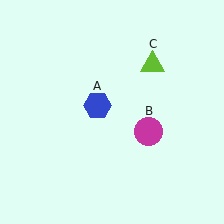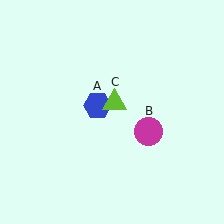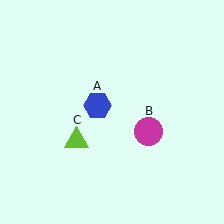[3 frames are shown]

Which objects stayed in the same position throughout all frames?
Blue hexagon (object A) and magenta circle (object B) remained stationary.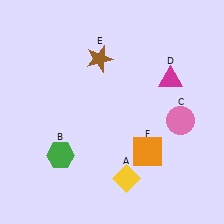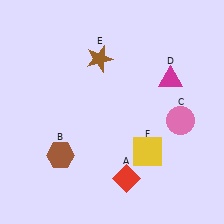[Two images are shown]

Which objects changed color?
A changed from yellow to red. B changed from green to brown. F changed from orange to yellow.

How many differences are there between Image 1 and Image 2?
There are 3 differences between the two images.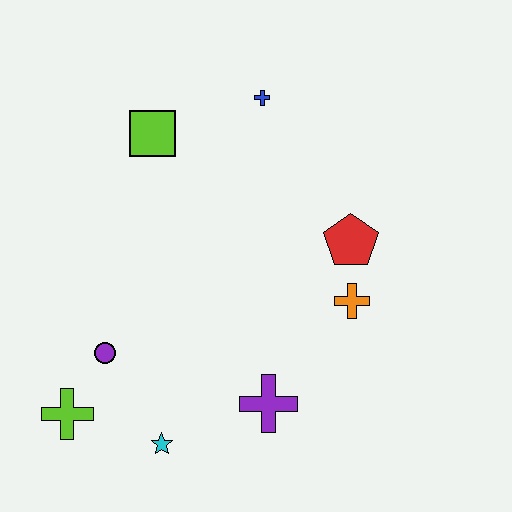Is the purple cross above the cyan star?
Yes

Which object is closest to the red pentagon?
The orange cross is closest to the red pentagon.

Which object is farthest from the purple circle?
The blue cross is farthest from the purple circle.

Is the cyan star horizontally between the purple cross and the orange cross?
No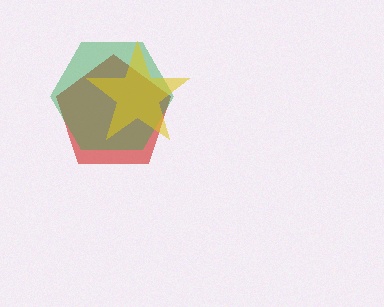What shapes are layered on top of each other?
The layered shapes are: a red pentagon, a green hexagon, a yellow star.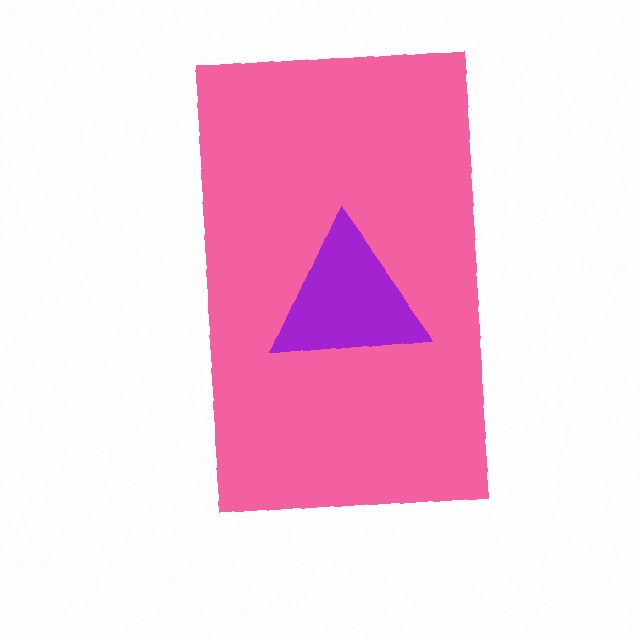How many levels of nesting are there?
2.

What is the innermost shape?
The purple triangle.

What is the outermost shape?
The pink rectangle.